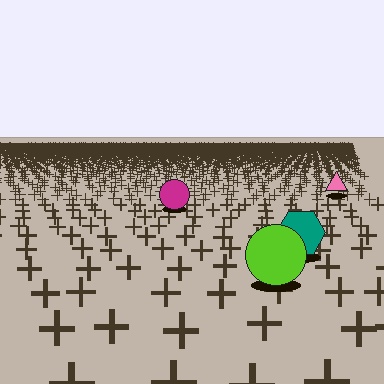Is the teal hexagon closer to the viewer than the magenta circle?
Yes. The teal hexagon is closer — you can tell from the texture gradient: the ground texture is coarser near it.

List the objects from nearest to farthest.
From nearest to farthest: the lime circle, the teal hexagon, the magenta circle, the pink triangle.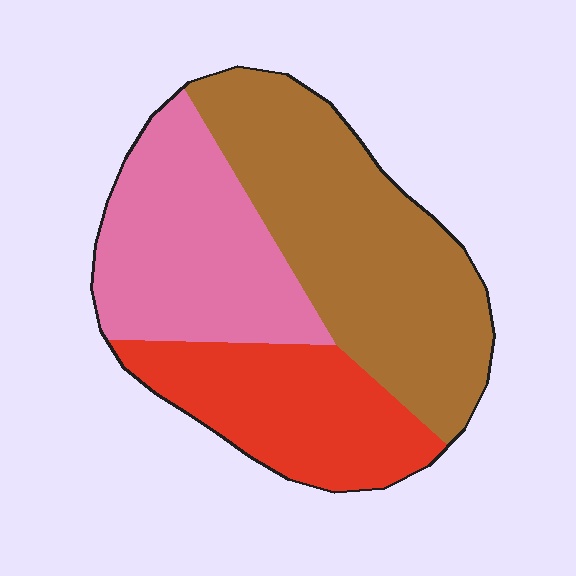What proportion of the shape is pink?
Pink covers around 30% of the shape.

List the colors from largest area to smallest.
From largest to smallest: brown, pink, red.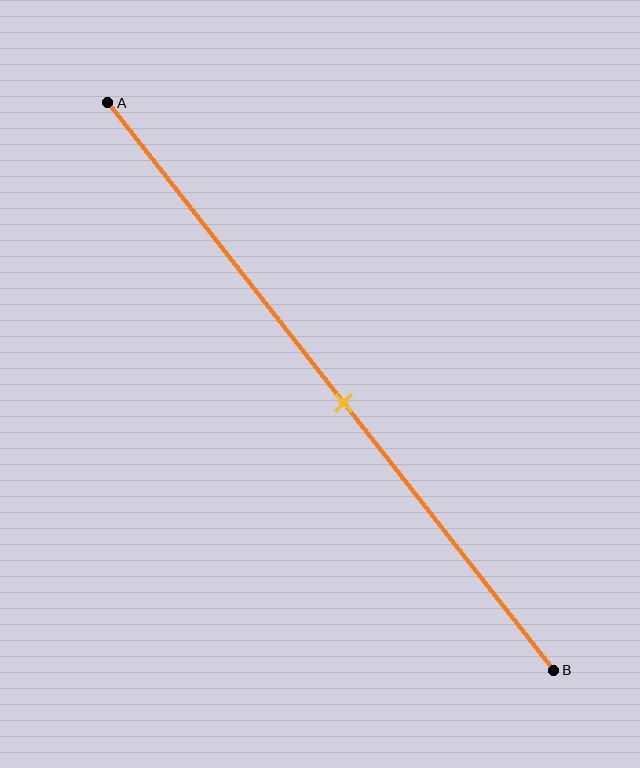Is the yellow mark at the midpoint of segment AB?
Yes, the mark is approximately at the midpoint.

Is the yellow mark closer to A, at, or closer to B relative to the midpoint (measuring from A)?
The yellow mark is approximately at the midpoint of segment AB.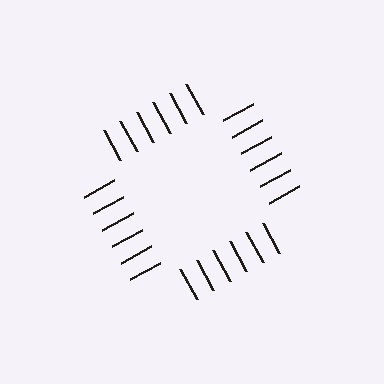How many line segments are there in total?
24 — 6 along each of the 4 edges.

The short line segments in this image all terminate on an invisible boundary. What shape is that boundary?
An illusory square — the line segments terminate on its edges but no continuous stroke is drawn.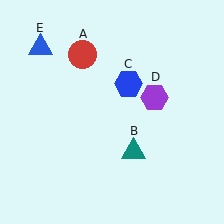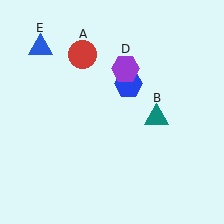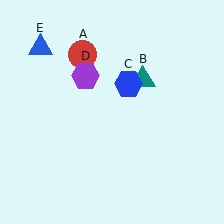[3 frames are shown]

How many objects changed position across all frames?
2 objects changed position: teal triangle (object B), purple hexagon (object D).